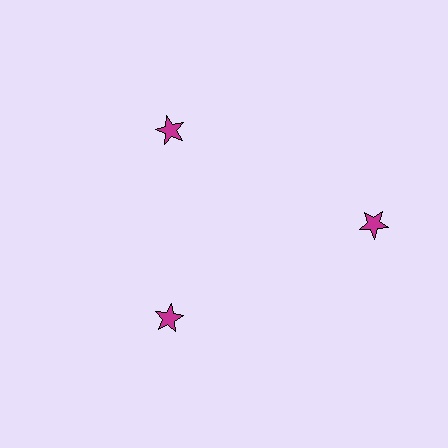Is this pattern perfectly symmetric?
No. The 3 magenta stars are arranged in a ring, but one element near the 3 o'clock position is pushed outward from the center, breaking the 3-fold rotational symmetry.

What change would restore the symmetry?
The symmetry would be restored by moving it inward, back onto the ring so that all 3 stars sit at equal angles and equal distance from the center.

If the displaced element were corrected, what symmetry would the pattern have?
It would have 3-fold rotational symmetry — the pattern would map onto itself every 120 degrees.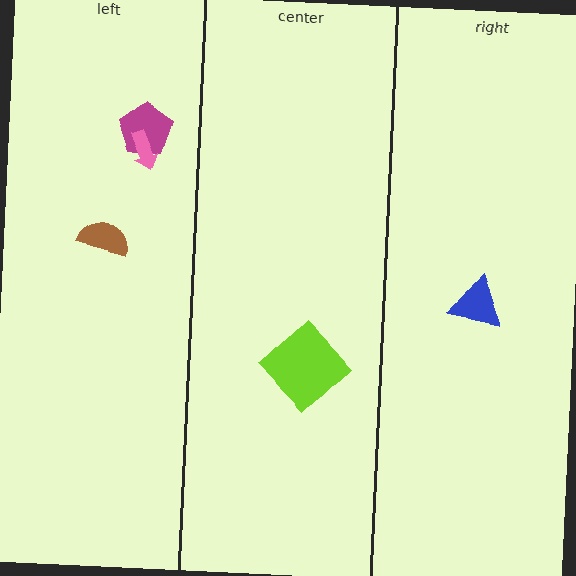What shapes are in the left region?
The brown semicircle, the magenta pentagon, the pink arrow.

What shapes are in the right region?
The blue triangle.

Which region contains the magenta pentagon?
The left region.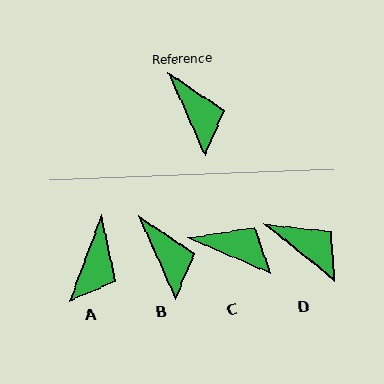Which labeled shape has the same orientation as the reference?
B.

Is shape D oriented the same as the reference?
No, it is off by about 27 degrees.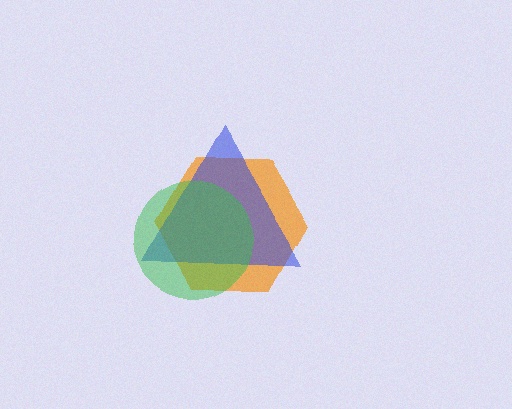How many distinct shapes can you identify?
There are 3 distinct shapes: an orange hexagon, a blue triangle, a green circle.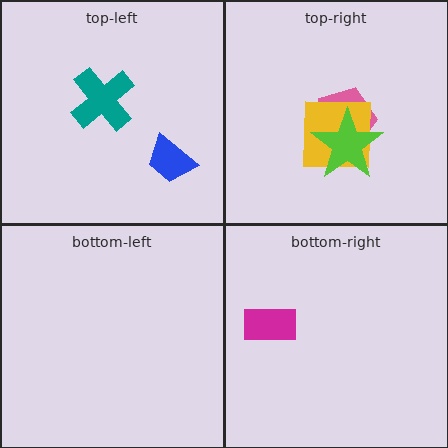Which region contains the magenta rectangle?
The bottom-right region.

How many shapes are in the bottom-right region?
1.